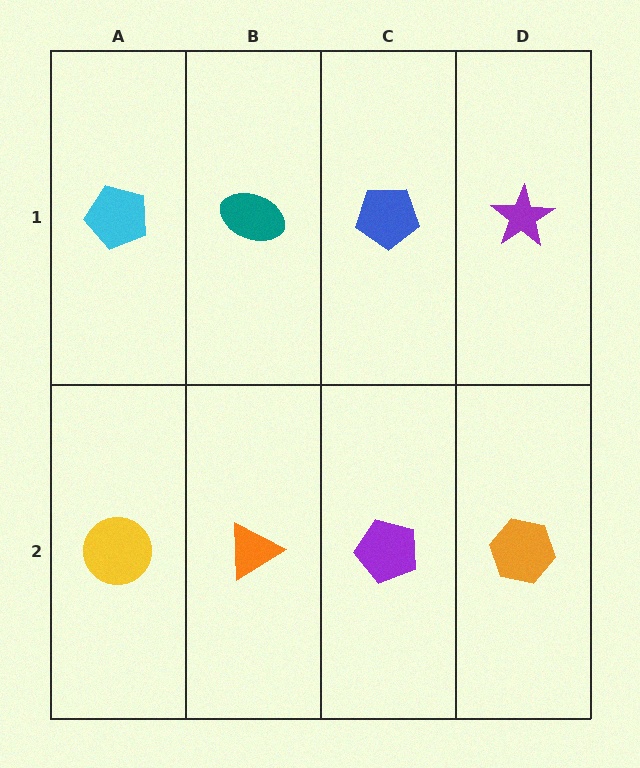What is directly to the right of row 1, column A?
A teal ellipse.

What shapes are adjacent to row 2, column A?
A cyan pentagon (row 1, column A), an orange triangle (row 2, column B).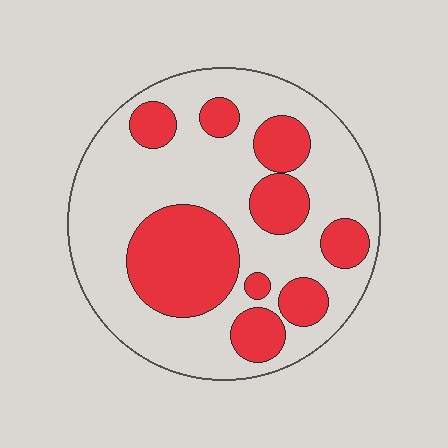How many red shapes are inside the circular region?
9.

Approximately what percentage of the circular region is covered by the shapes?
Approximately 35%.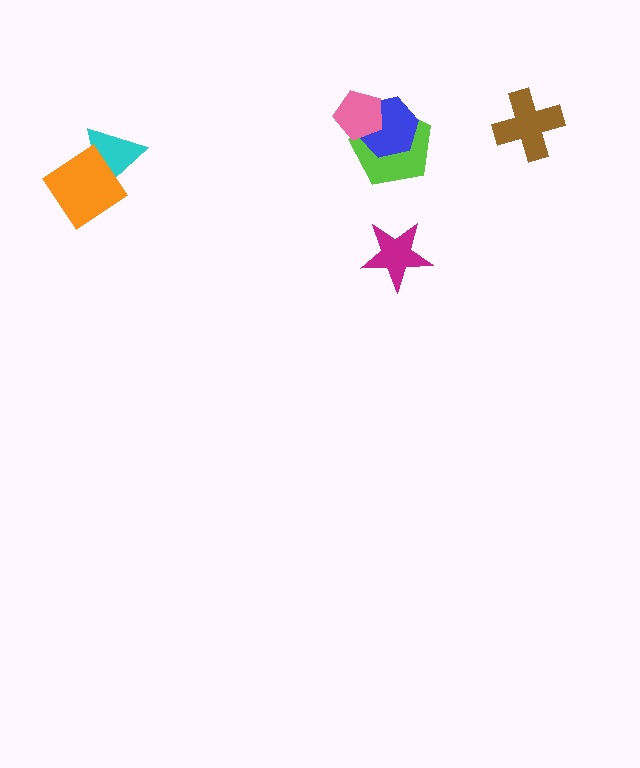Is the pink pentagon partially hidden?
No, no other shape covers it.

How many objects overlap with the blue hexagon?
2 objects overlap with the blue hexagon.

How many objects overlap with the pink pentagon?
2 objects overlap with the pink pentagon.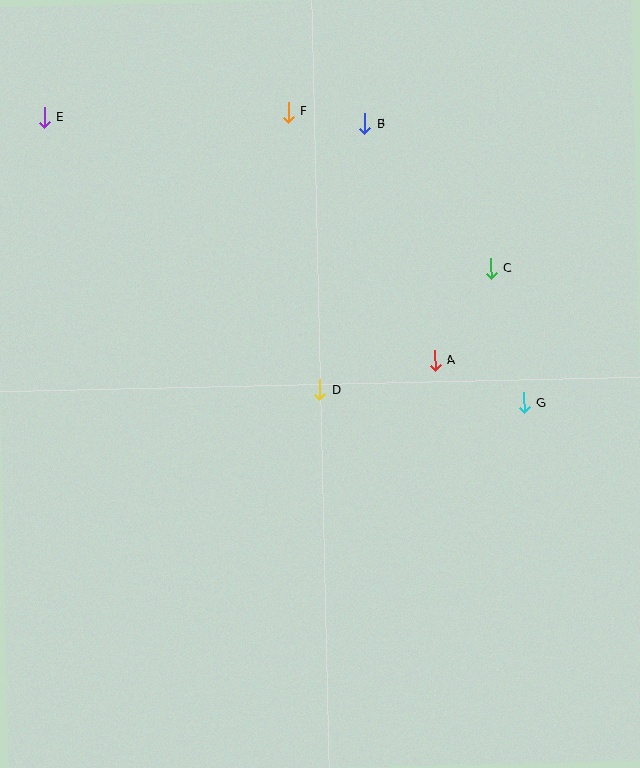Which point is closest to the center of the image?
Point D at (320, 390) is closest to the center.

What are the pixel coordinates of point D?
Point D is at (320, 390).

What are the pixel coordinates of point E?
Point E is at (44, 118).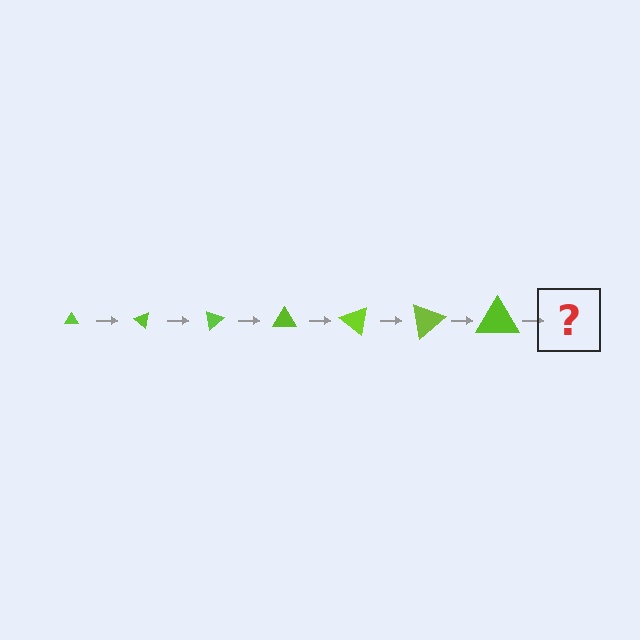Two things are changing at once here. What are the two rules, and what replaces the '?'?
The two rules are that the triangle grows larger each step and it rotates 40 degrees each step. The '?' should be a triangle, larger than the previous one and rotated 280 degrees from the start.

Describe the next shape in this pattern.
It should be a triangle, larger than the previous one and rotated 280 degrees from the start.